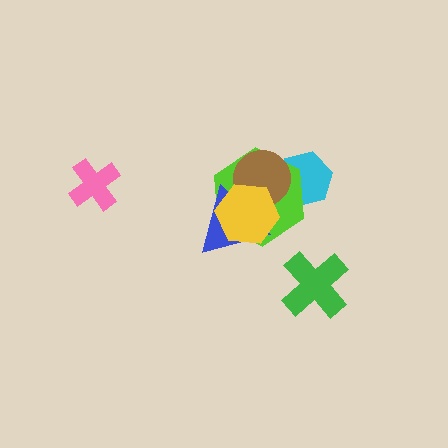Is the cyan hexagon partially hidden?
Yes, it is partially covered by another shape.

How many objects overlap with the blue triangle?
3 objects overlap with the blue triangle.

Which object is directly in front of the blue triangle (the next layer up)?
The brown circle is directly in front of the blue triangle.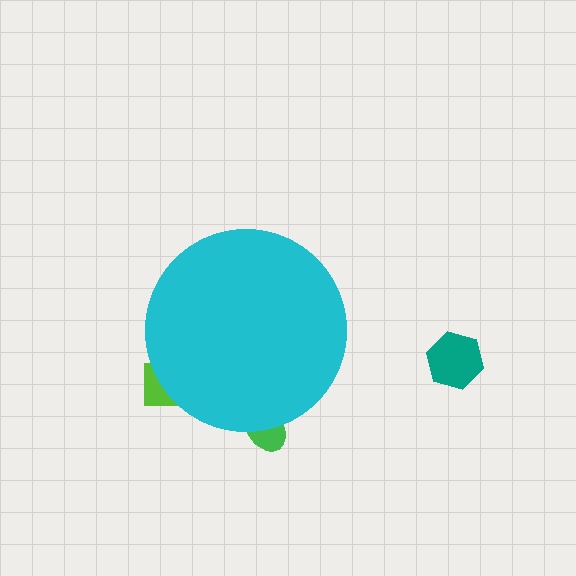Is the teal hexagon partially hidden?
No, the teal hexagon is fully visible.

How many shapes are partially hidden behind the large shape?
2 shapes are partially hidden.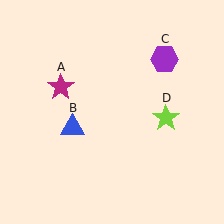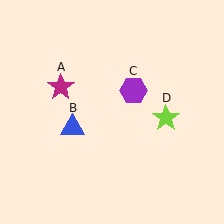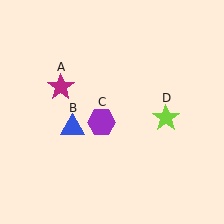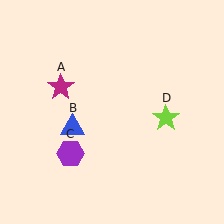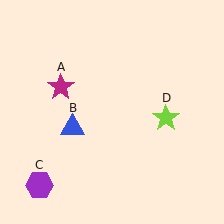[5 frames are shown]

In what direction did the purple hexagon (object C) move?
The purple hexagon (object C) moved down and to the left.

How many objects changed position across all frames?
1 object changed position: purple hexagon (object C).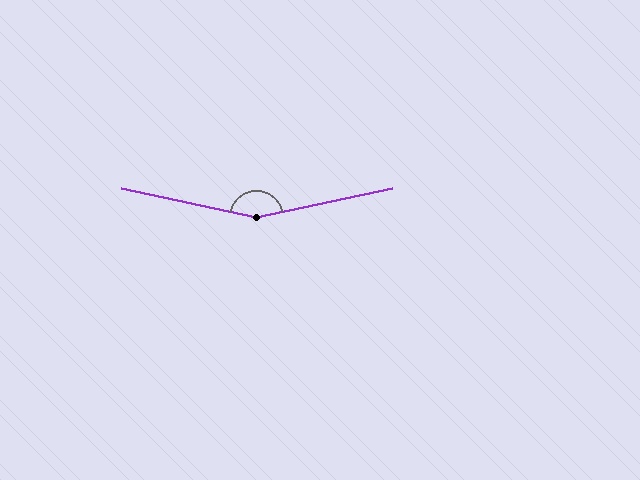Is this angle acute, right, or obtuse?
It is obtuse.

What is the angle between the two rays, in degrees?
Approximately 156 degrees.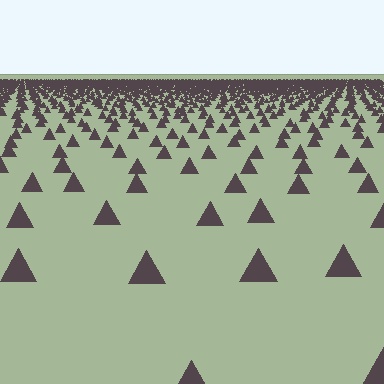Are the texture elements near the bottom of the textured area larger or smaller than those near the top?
Larger. Near the bottom, elements are closer to the viewer and appear at a bigger on-screen size.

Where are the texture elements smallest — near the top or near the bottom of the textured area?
Near the top.